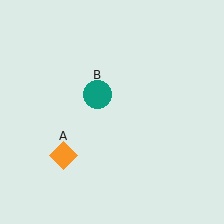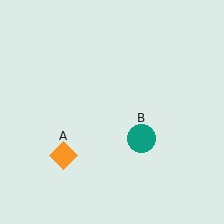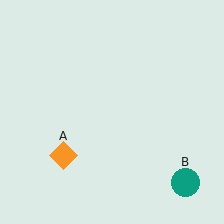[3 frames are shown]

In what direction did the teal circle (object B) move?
The teal circle (object B) moved down and to the right.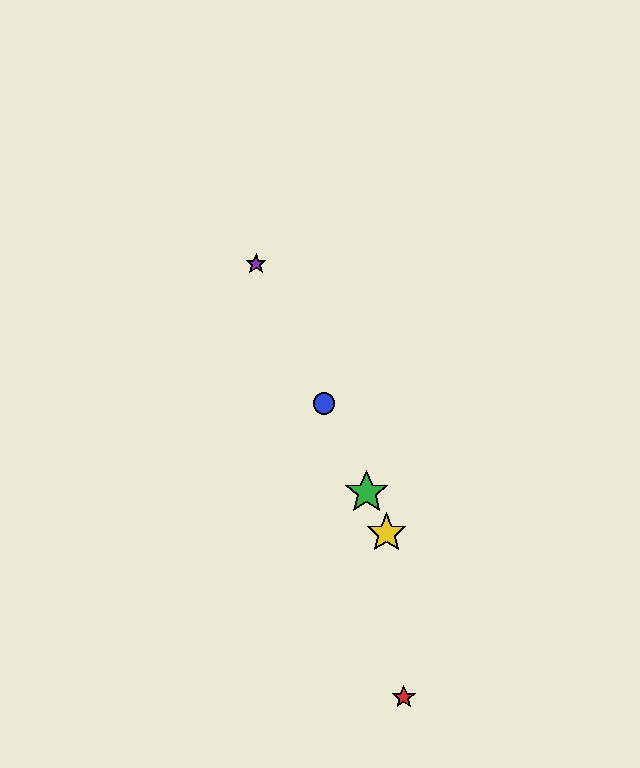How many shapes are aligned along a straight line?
4 shapes (the blue circle, the green star, the yellow star, the purple star) are aligned along a straight line.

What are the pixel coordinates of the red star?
The red star is at (404, 697).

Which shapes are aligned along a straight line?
The blue circle, the green star, the yellow star, the purple star are aligned along a straight line.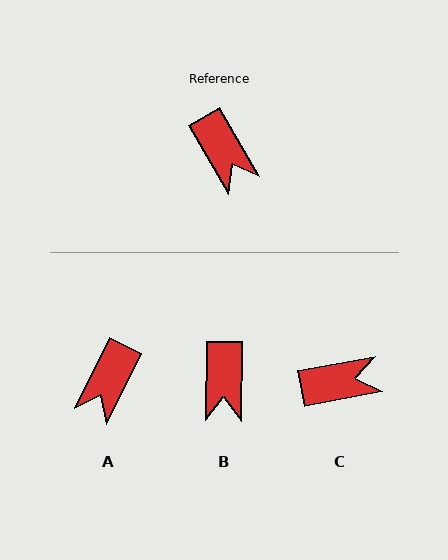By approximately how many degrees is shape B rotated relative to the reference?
Approximately 31 degrees clockwise.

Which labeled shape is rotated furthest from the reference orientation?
C, about 70 degrees away.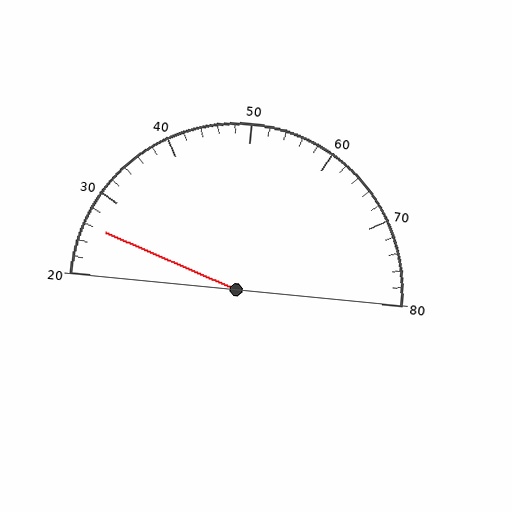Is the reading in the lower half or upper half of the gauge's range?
The reading is in the lower half of the range (20 to 80).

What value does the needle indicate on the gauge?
The needle indicates approximately 26.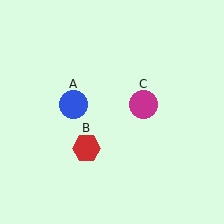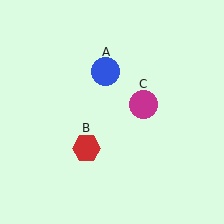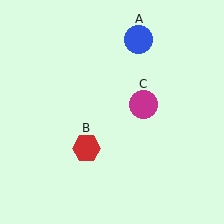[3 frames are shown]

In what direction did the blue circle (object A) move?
The blue circle (object A) moved up and to the right.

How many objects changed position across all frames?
1 object changed position: blue circle (object A).